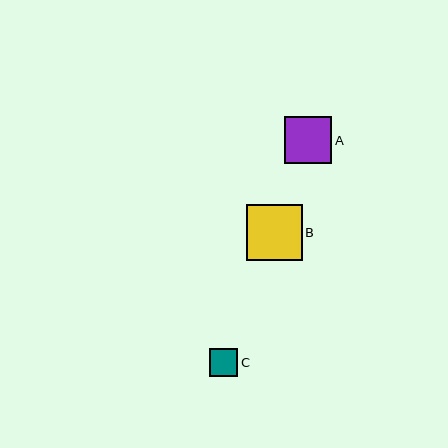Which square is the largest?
Square B is the largest with a size of approximately 56 pixels.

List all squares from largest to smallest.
From largest to smallest: B, A, C.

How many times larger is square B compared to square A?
Square B is approximately 1.2 times the size of square A.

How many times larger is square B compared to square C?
Square B is approximately 2.0 times the size of square C.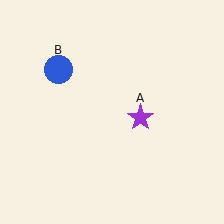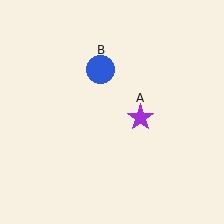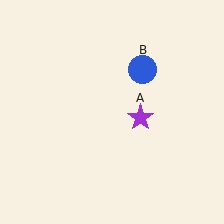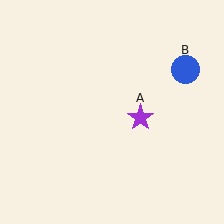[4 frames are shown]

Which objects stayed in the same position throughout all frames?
Purple star (object A) remained stationary.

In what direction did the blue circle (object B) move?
The blue circle (object B) moved right.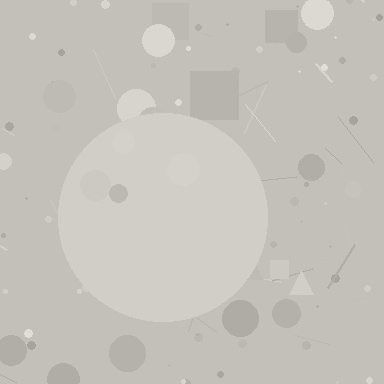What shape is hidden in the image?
A circle is hidden in the image.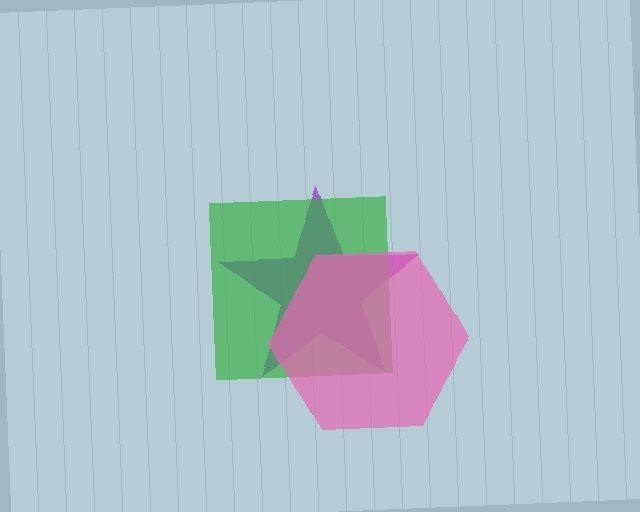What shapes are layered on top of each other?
The layered shapes are: a purple star, a green square, a pink hexagon.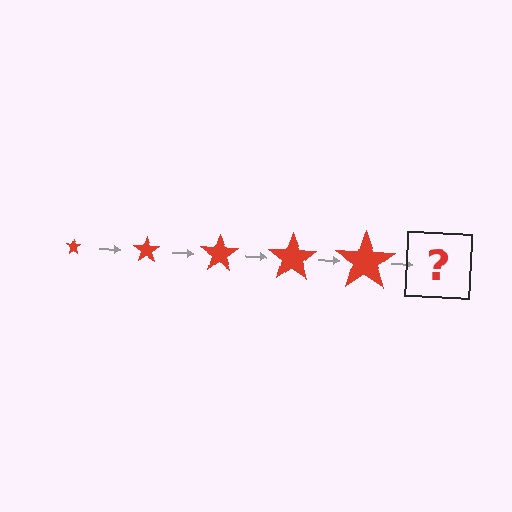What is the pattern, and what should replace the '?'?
The pattern is that the star gets progressively larger each step. The '?' should be a red star, larger than the previous one.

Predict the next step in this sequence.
The next step is a red star, larger than the previous one.